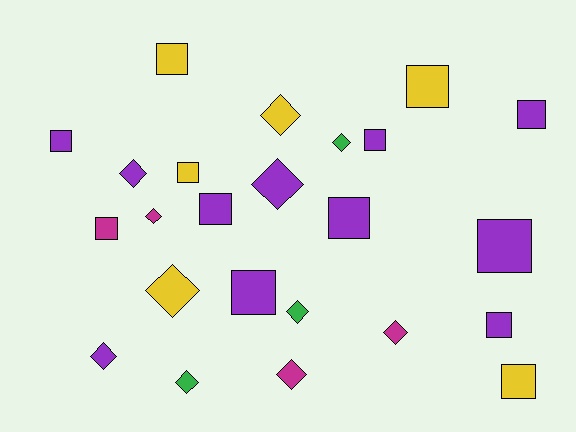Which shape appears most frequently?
Square, with 13 objects.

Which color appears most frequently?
Purple, with 11 objects.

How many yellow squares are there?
There are 4 yellow squares.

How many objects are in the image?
There are 24 objects.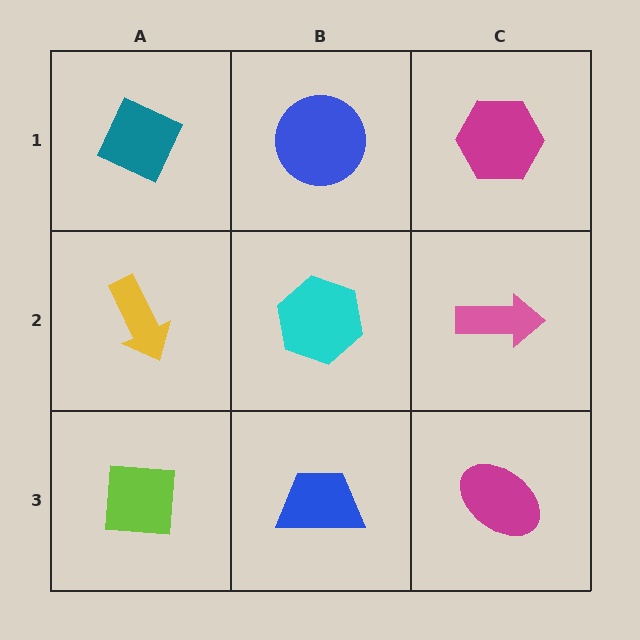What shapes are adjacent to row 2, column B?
A blue circle (row 1, column B), a blue trapezoid (row 3, column B), a yellow arrow (row 2, column A), a pink arrow (row 2, column C).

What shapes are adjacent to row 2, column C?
A magenta hexagon (row 1, column C), a magenta ellipse (row 3, column C), a cyan hexagon (row 2, column B).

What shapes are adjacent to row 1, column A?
A yellow arrow (row 2, column A), a blue circle (row 1, column B).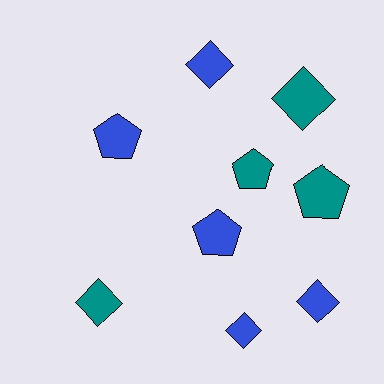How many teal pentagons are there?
There are 2 teal pentagons.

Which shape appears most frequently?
Diamond, with 5 objects.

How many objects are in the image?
There are 9 objects.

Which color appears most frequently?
Blue, with 5 objects.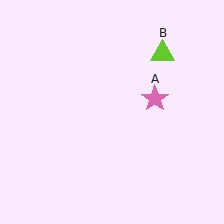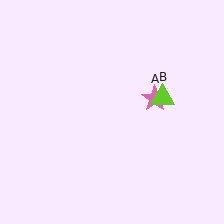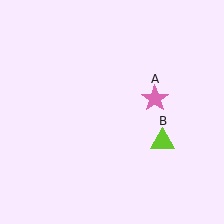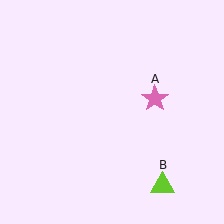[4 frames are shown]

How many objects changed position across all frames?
1 object changed position: lime triangle (object B).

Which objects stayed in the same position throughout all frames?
Pink star (object A) remained stationary.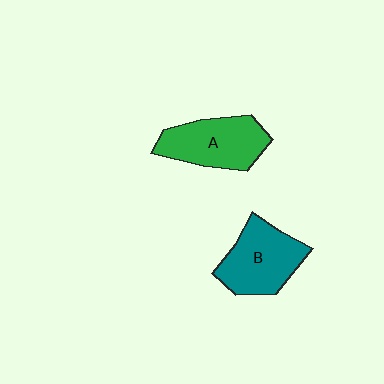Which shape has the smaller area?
Shape A (green).